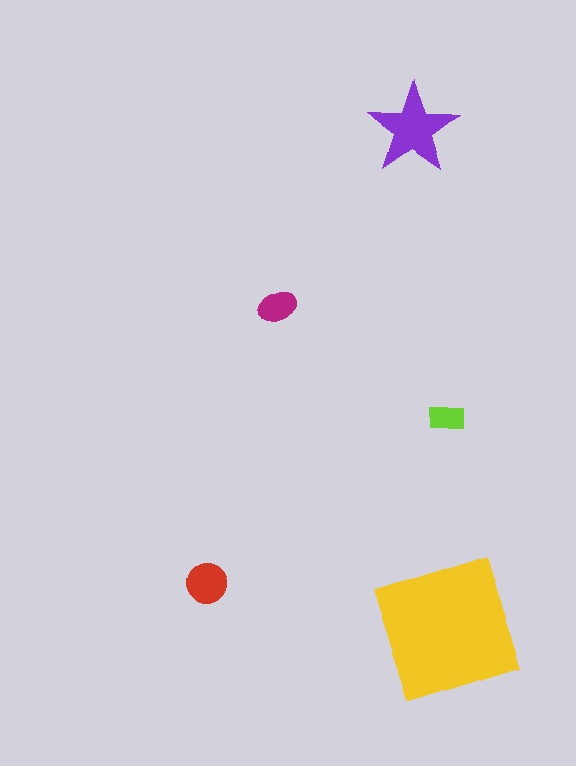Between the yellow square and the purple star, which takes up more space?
The yellow square.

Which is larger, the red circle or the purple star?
The purple star.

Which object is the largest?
The yellow square.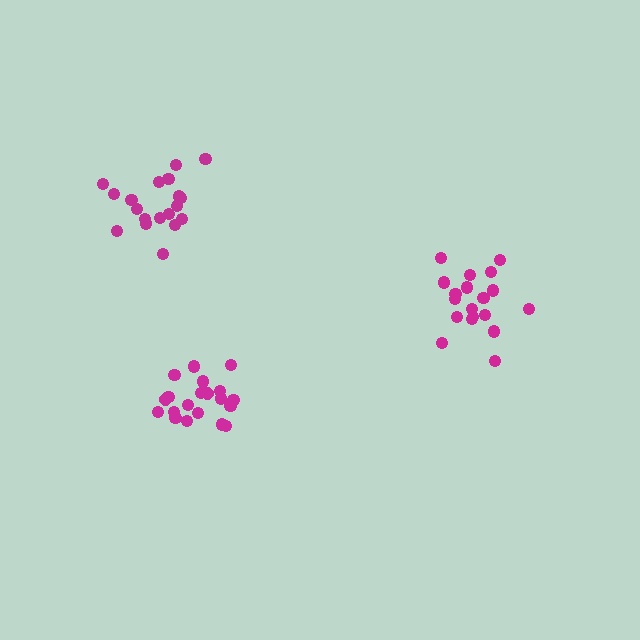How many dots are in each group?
Group 1: 19 dots, Group 2: 20 dots, Group 3: 19 dots (58 total).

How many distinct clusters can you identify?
There are 3 distinct clusters.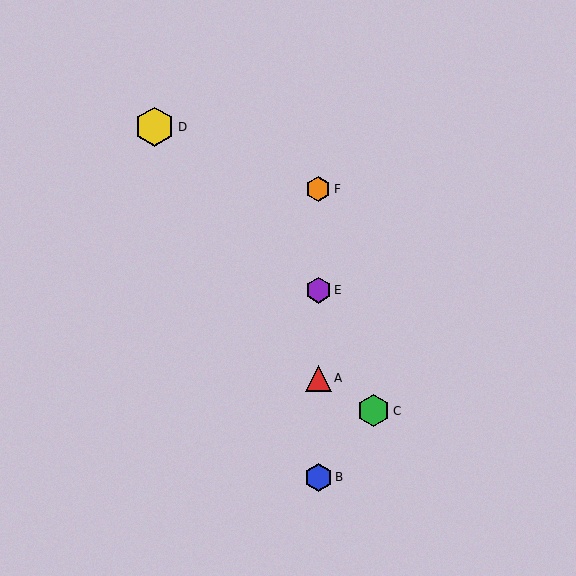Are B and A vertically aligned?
Yes, both are at x≈318.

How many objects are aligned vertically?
4 objects (A, B, E, F) are aligned vertically.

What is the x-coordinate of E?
Object E is at x≈318.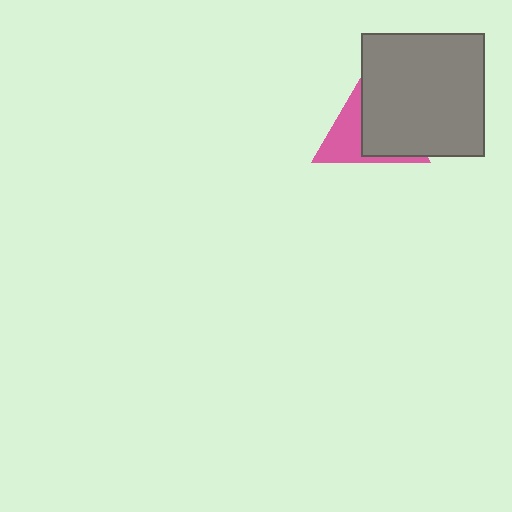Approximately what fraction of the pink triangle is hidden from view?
Roughly 58% of the pink triangle is hidden behind the gray square.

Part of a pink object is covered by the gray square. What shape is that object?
It is a triangle.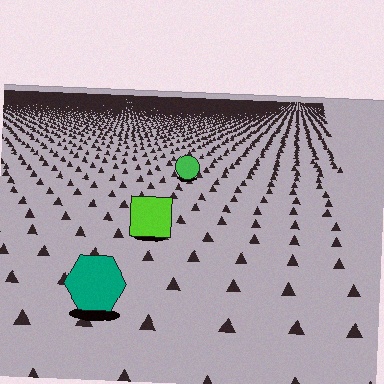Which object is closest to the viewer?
The teal hexagon is closest. The texture marks near it are larger and more spread out.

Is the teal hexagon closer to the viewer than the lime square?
Yes. The teal hexagon is closer — you can tell from the texture gradient: the ground texture is coarser near it.